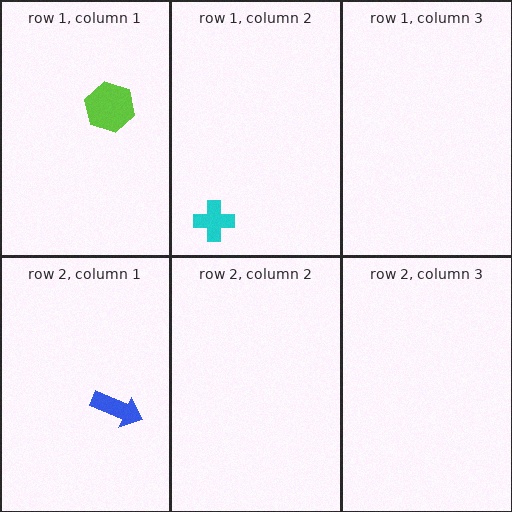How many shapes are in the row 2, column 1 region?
1.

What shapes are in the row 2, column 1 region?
The blue arrow.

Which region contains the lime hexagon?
The row 1, column 1 region.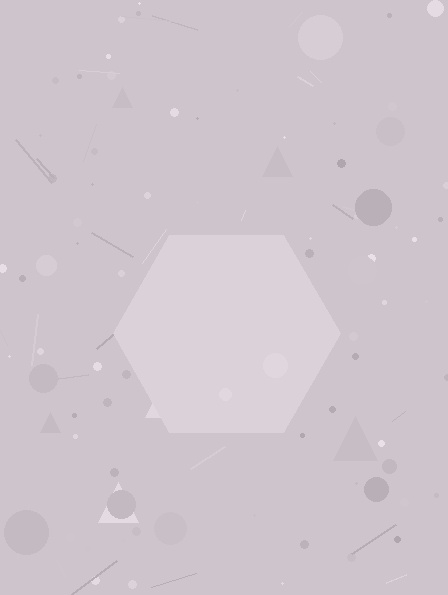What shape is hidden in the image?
A hexagon is hidden in the image.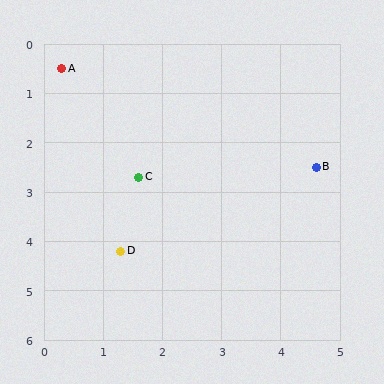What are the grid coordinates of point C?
Point C is at approximately (1.6, 2.7).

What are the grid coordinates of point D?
Point D is at approximately (1.3, 4.2).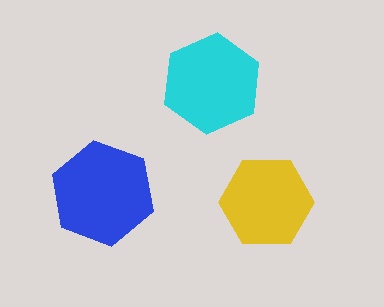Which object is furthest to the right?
The yellow hexagon is rightmost.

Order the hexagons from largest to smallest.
the blue one, the cyan one, the yellow one.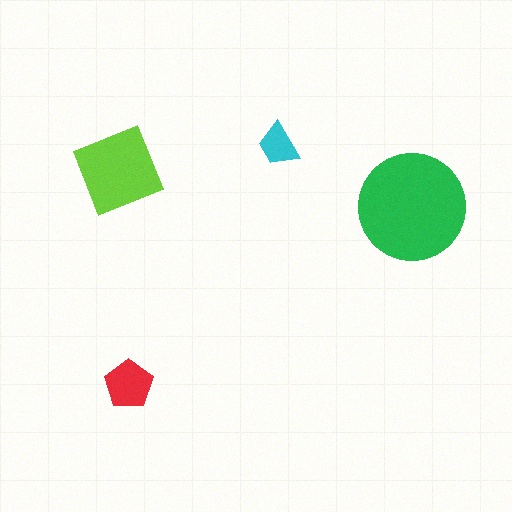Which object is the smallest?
The cyan trapezoid.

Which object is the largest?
The green circle.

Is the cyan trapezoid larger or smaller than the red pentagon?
Smaller.